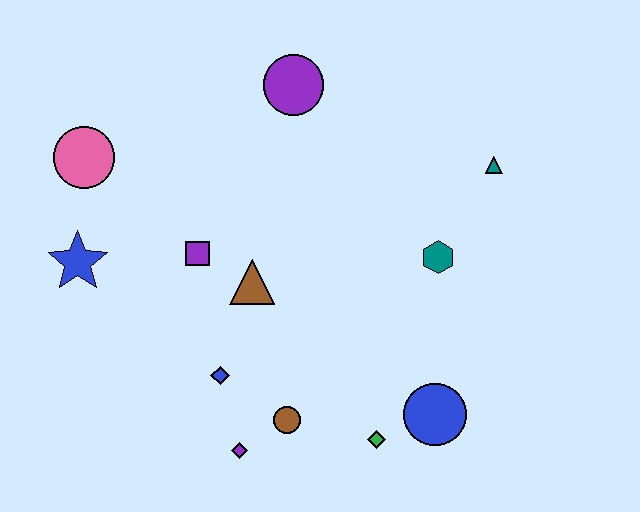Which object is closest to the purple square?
The brown triangle is closest to the purple square.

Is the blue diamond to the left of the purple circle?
Yes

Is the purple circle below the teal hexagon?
No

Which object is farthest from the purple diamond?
The teal triangle is farthest from the purple diamond.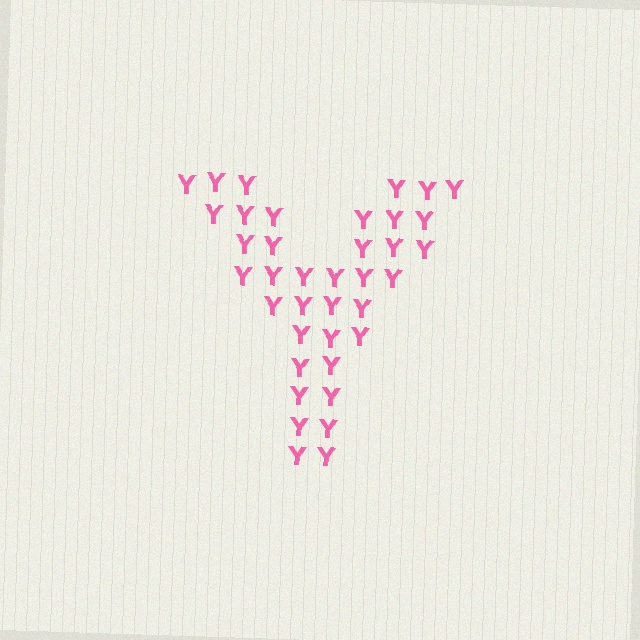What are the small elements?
The small elements are letter Y's.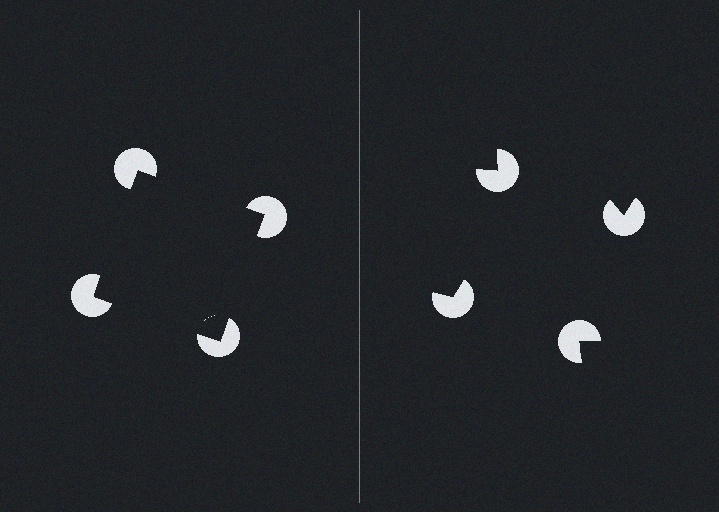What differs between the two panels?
The pac-man discs are positioned identically on both sides; only the wedge orientations differ. On the left they align to a square; on the right they are misaligned.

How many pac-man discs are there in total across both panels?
8 — 4 on each side.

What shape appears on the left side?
An illusory square.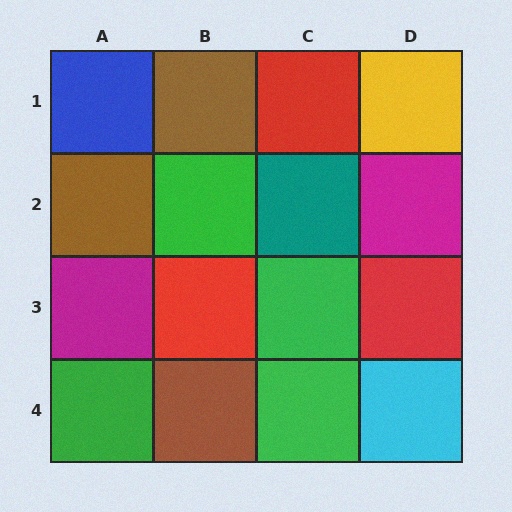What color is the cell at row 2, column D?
Magenta.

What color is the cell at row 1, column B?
Brown.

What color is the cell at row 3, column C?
Green.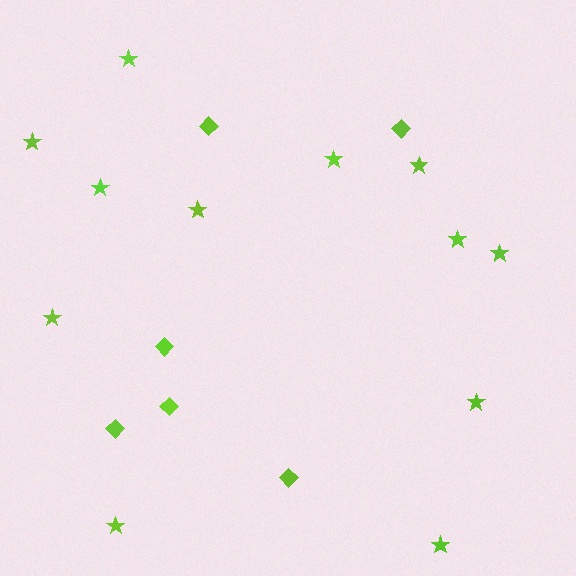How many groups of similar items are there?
There are 2 groups: one group of diamonds (6) and one group of stars (12).